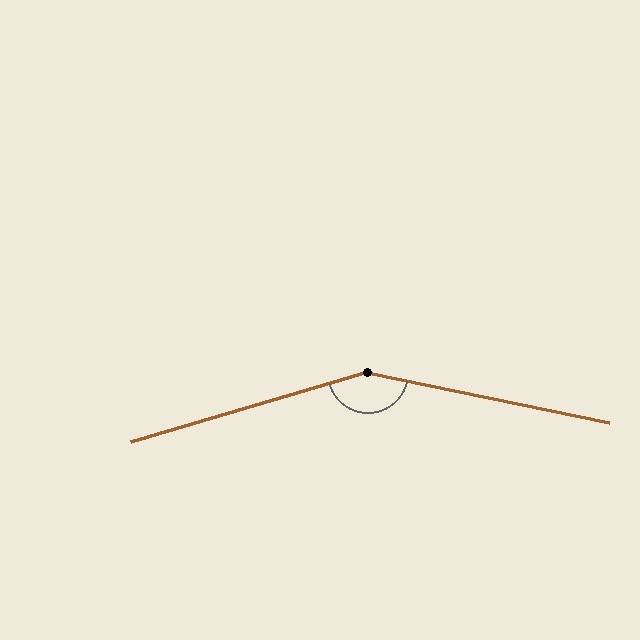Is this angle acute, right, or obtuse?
It is obtuse.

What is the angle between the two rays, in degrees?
Approximately 152 degrees.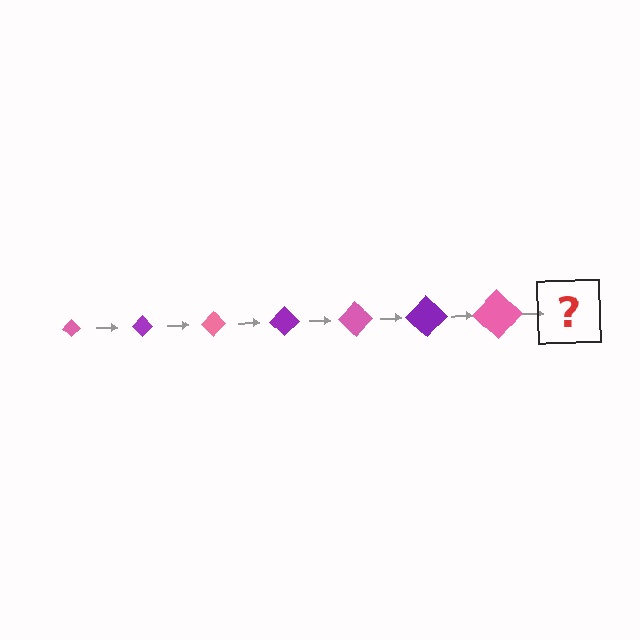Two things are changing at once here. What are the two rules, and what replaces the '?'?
The two rules are that the diamond grows larger each step and the color cycles through pink and purple. The '?' should be a purple diamond, larger than the previous one.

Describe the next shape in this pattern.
It should be a purple diamond, larger than the previous one.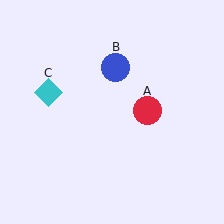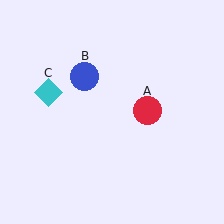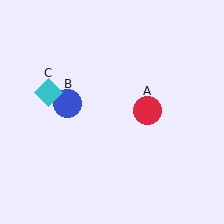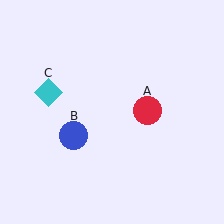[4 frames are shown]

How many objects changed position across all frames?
1 object changed position: blue circle (object B).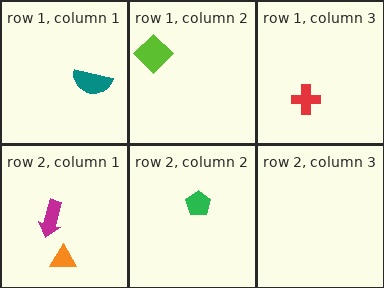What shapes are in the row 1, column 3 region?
The red cross.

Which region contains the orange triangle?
The row 2, column 1 region.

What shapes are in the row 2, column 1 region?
The magenta arrow, the orange triangle.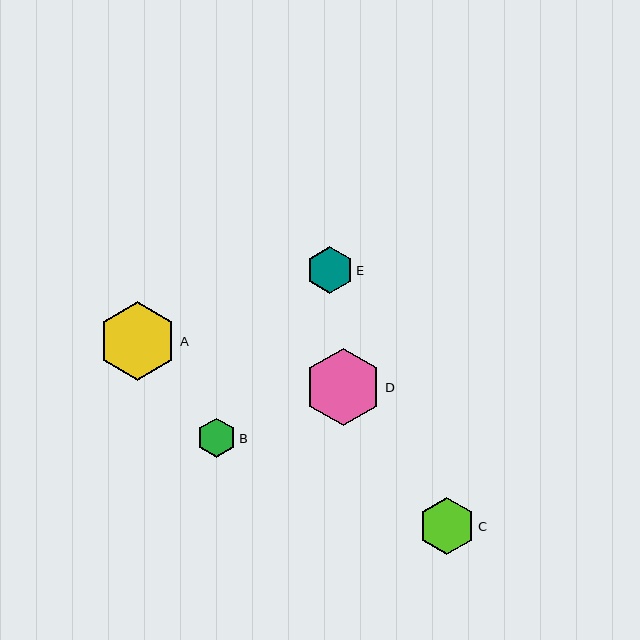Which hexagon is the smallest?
Hexagon B is the smallest with a size of approximately 39 pixels.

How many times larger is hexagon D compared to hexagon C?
Hexagon D is approximately 1.4 times the size of hexagon C.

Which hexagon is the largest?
Hexagon A is the largest with a size of approximately 79 pixels.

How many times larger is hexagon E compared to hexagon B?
Hexagon E is approximately 1.2 times the size of hexagon B.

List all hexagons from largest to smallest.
From largest to smallest: A, D, C, E, B.